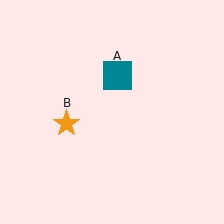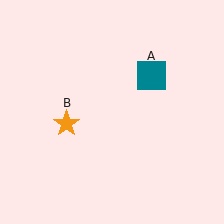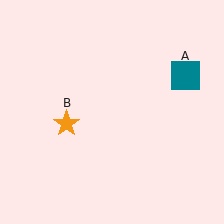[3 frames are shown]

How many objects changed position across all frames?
1 object changed position: teal square (object A).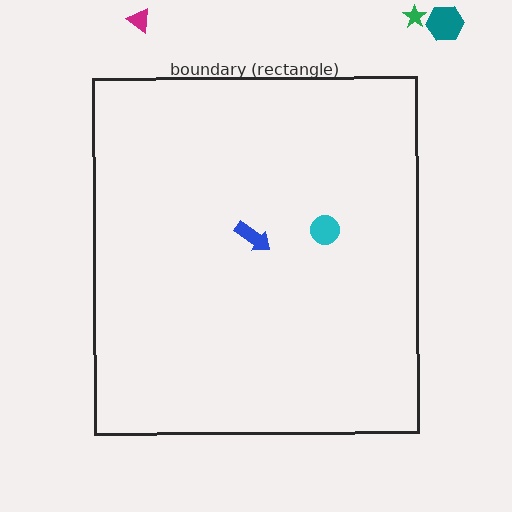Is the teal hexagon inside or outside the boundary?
Outside.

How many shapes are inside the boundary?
2 inside, 3 outside.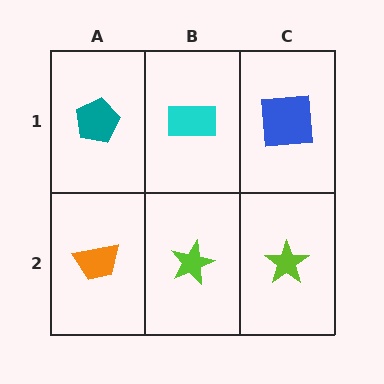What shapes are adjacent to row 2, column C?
A blue square (row 1, column C), a lime star (row 2, column B).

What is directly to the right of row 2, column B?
A lime star.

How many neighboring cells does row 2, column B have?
3.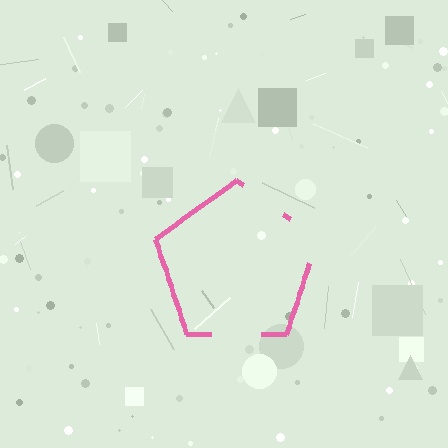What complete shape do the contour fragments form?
The contour fragments form a pentagon.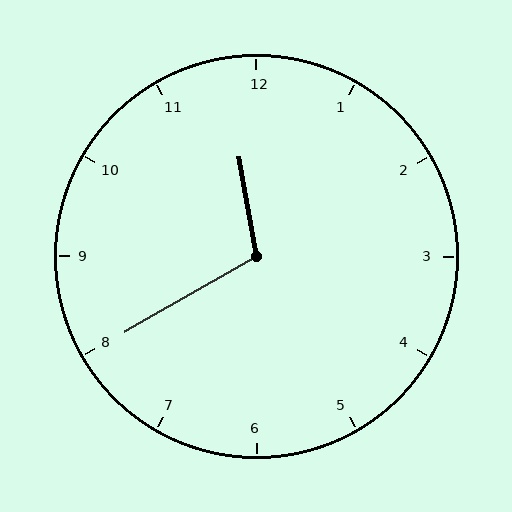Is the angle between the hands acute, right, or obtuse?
It is obtuse.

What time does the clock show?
11:40.